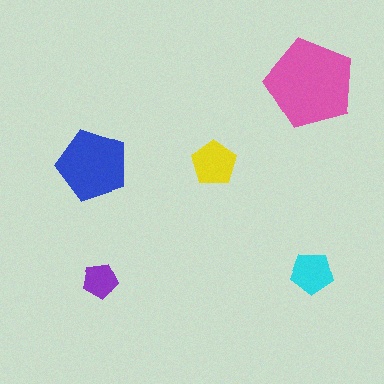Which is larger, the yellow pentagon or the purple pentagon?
The yellow one.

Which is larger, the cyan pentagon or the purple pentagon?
The cyan one.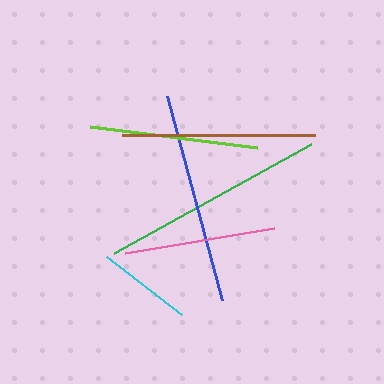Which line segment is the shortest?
The cyan line is the shortest at approximately 95 pixels.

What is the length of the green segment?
The green segment is approximately 226 pixels long.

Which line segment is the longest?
The green line is the longest at approximately 226 pixels.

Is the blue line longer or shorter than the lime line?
The blue line is longer than the lime line.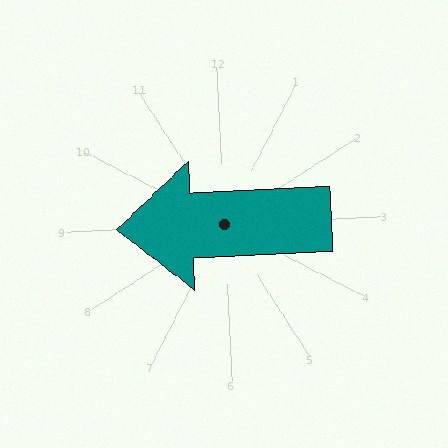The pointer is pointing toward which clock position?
Roughly 9 o'clock.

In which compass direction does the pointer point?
West.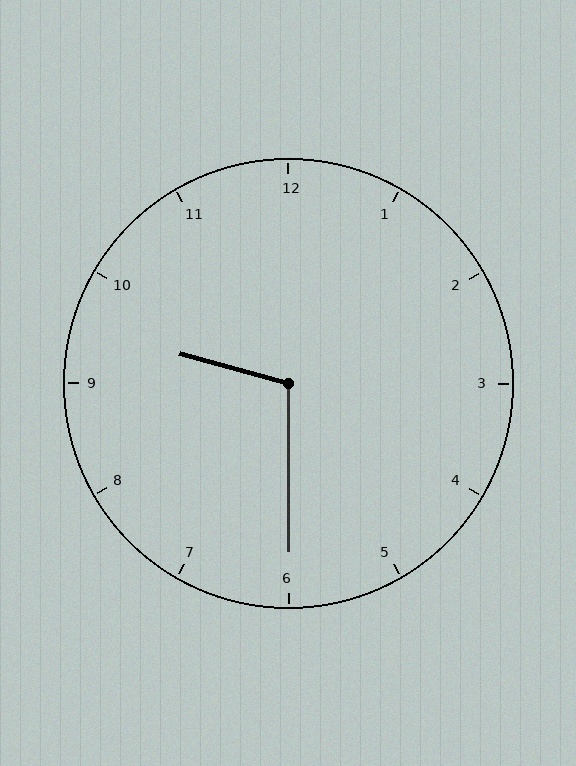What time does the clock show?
9:30.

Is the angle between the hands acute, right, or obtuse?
It is obtuse.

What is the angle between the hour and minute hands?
Approximately 105 degrees.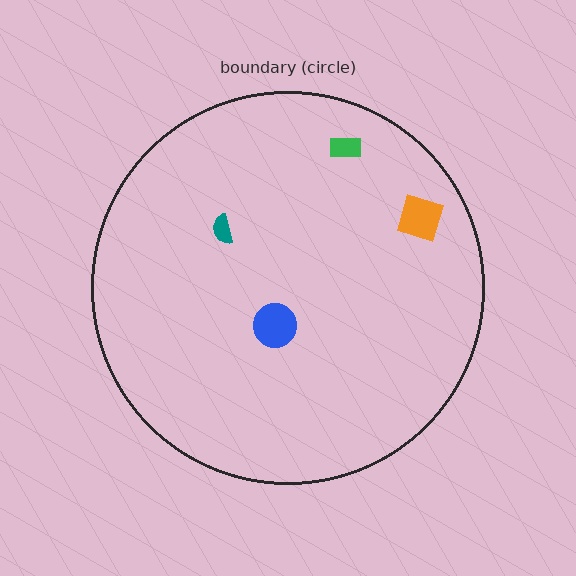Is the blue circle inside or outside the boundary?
Inside.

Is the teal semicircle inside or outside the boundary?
Inside.